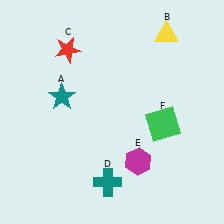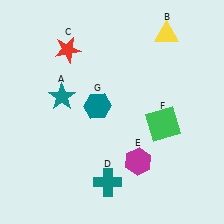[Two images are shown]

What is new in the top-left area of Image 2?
A teal hexagon (G) was added in the top-left area of Image 2.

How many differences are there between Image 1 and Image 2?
There is 1 difference between the two images.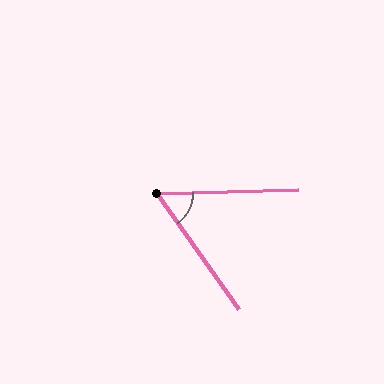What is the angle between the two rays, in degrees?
Approximately 56 degrees.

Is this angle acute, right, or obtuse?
It is acute.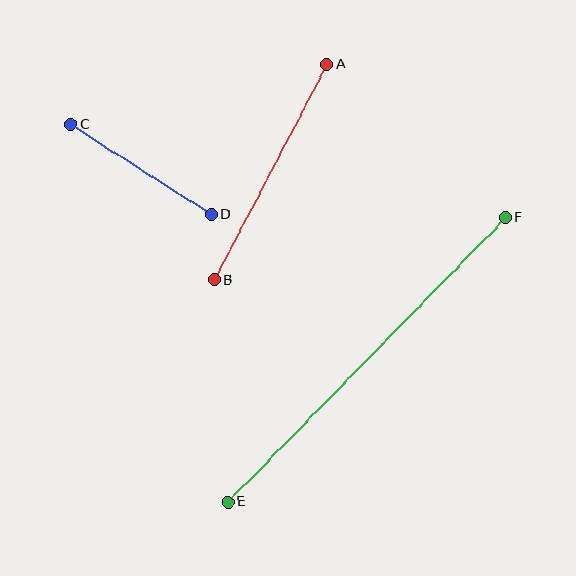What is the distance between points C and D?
The distance is approximately 167 pixels.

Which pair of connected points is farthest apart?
Points E and F are farthest apart.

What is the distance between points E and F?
The distance is approximately 397 pixels.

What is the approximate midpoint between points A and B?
The midpoint is at approximately (271, 172) pixels.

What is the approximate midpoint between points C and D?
The midpoint is at approximately (141, 169) pixels.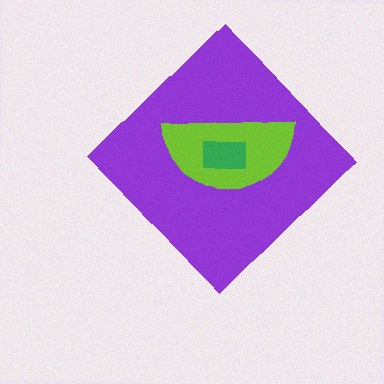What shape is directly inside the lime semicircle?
The green rectangle.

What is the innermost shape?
The green rectangle.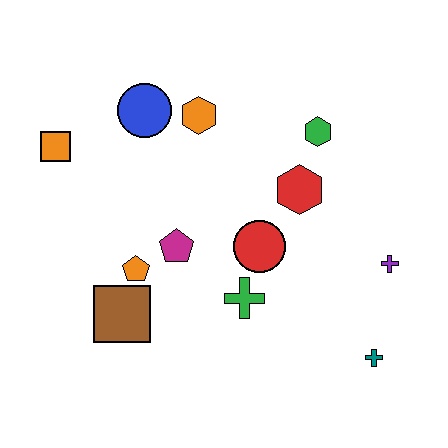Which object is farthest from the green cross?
The orange square is farthest from the green cross.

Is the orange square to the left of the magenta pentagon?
Yes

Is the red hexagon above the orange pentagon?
Yes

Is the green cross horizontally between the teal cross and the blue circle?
Yes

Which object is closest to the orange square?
The blue circle is closest to the orange square.